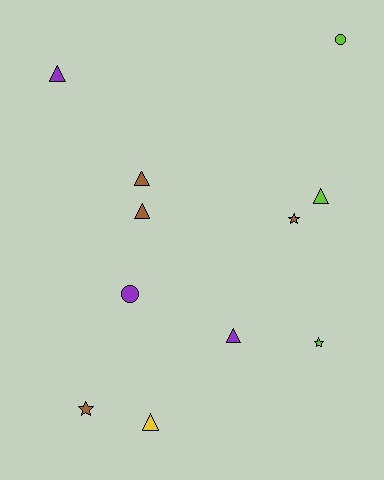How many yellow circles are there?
There are no yellow circles.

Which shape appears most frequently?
Triangle, with 6 objects.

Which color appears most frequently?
Brown, with 4 objects.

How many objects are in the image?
There are 11 objects.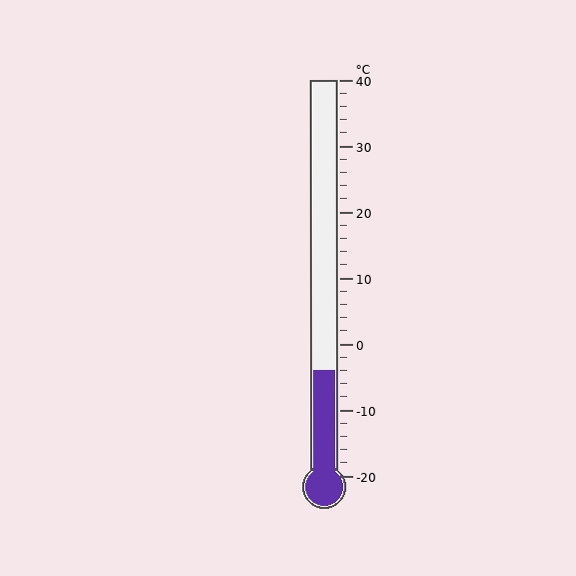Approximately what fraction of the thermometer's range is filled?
The thermometer is filled to approximately 25% of its range.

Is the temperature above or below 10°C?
The temperature is below 10°C.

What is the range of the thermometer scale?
The thermometer scale ranges from -20°C to 40°C.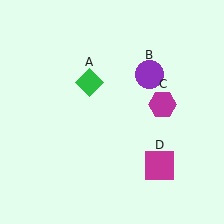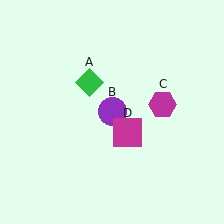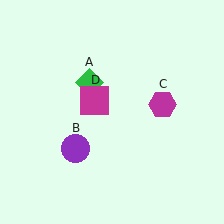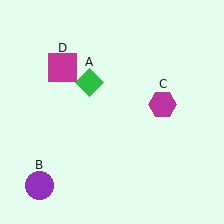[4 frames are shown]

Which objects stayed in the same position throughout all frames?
Green diamond (object A) and magenta hexagon (object C) remained stationary.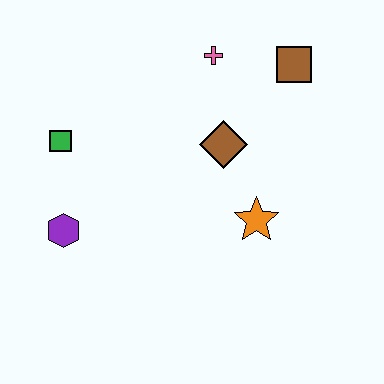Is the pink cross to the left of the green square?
No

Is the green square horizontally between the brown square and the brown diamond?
No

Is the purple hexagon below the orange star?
Yes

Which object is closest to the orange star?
The brown diamond is closest to the orange star.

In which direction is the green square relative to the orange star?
The green square is to the left of the orange star.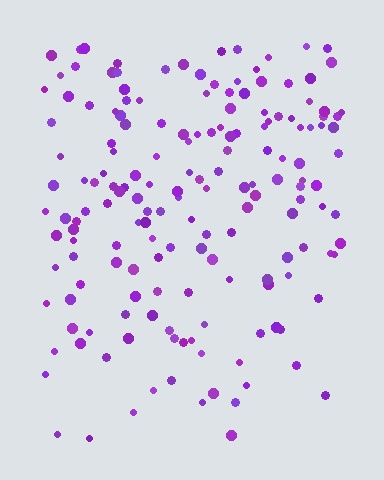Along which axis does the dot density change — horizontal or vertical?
Vertical.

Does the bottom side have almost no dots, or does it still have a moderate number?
Still a moderate number, just noticeably fewer than the top.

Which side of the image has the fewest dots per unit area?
The bottom.